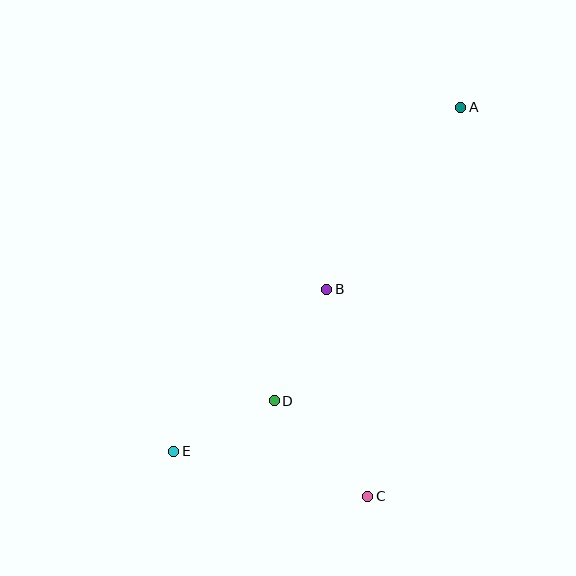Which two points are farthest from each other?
Points A and E are farthest from each other.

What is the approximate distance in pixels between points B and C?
The distance between B and C is approximately 211 pixels.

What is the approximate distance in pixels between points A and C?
The distance between A and C is approximately 400 pixels.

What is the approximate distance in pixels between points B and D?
The distance between B and D is approximately 123 pixels.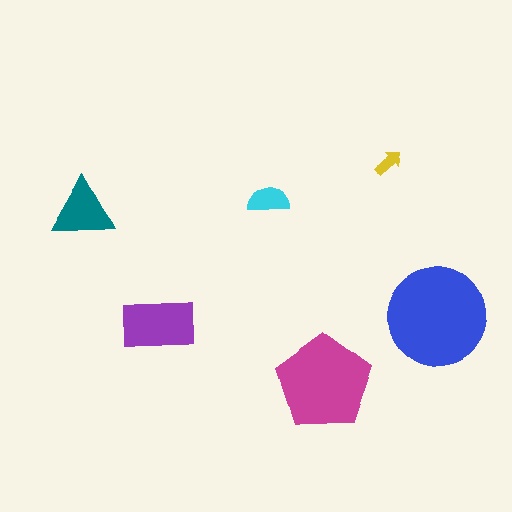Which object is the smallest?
The yellow arrow.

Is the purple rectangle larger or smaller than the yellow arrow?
Larger.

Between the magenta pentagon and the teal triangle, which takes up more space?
The magenta pentagon.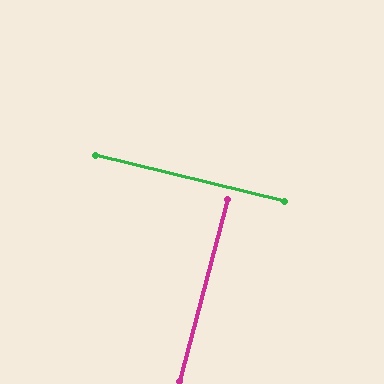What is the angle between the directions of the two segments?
Approximately 89 degrees.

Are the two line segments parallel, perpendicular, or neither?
Perpendicular — they meet at approximately 89°.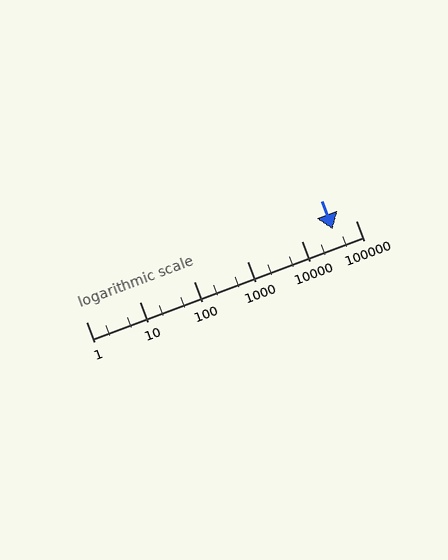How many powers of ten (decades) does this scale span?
The scale spans 5 decades, from 1 to 100000.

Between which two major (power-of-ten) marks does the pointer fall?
The pointer is between 10000 and 100000.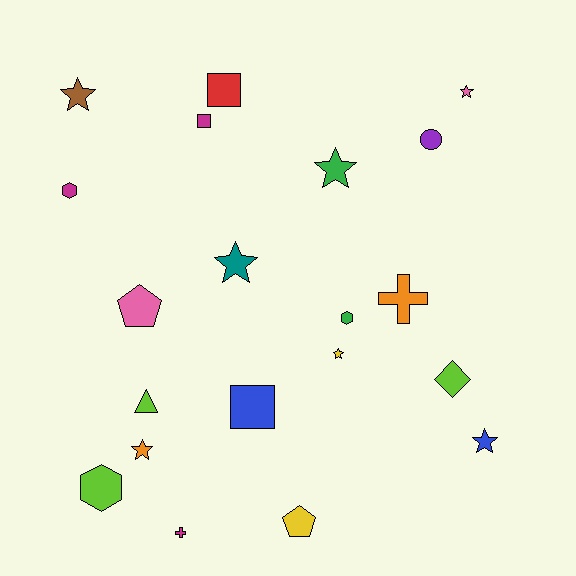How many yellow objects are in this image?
There are 2 yellow objects.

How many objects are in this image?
There are 20 objects.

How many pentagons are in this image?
There are 2 pentagons.